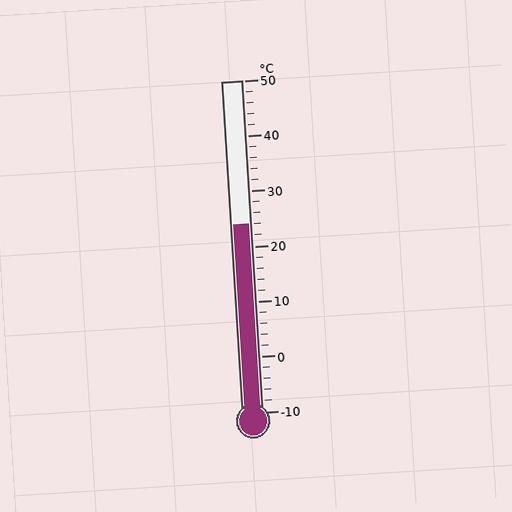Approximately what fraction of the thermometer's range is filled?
The thermometer is filled to approximately 55% of its range.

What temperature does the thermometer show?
The thermometer shows approximately 24°C.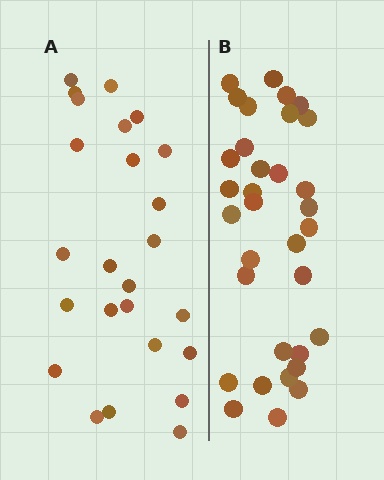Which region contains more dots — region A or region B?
Region B (the right region) has more dots.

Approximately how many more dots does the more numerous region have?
Region B has roughly 8 or so more dots than region A.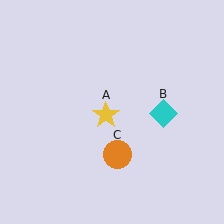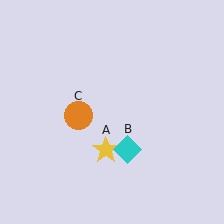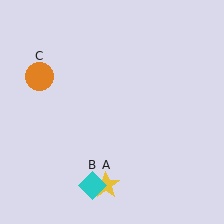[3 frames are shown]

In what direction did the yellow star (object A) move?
The yellow star (object A) moved down.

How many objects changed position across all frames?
3 objects changed position: yellow star (object A), cyan diamond (object B), orange circle (object C).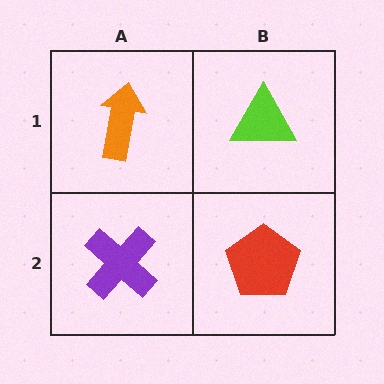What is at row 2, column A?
A purple cross.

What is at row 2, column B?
A red pentagon.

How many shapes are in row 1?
2 shapes.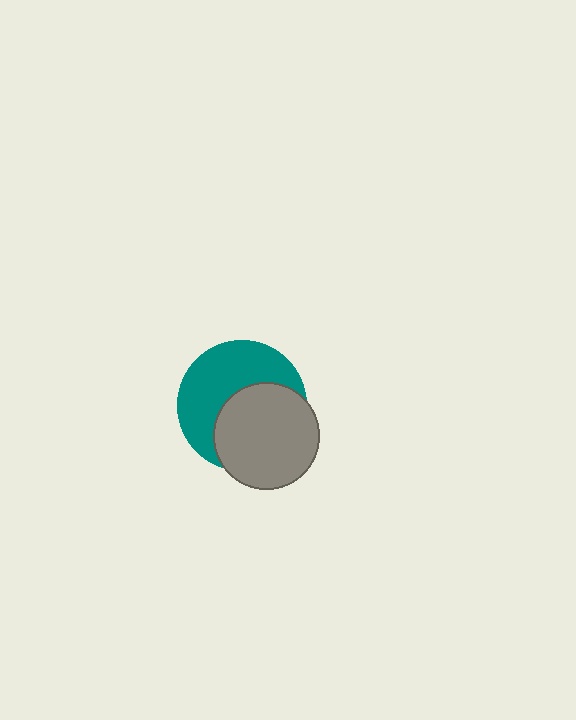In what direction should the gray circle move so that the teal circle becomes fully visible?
The gray circle should move toward the lower-right. That is the shortest direction to clear the overlap and leave the teal circle fully visible.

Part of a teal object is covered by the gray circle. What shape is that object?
It is a circle.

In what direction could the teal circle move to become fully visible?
The teal circle could move toward the upper-left. That would shift it out from behind the gray circle entirely.